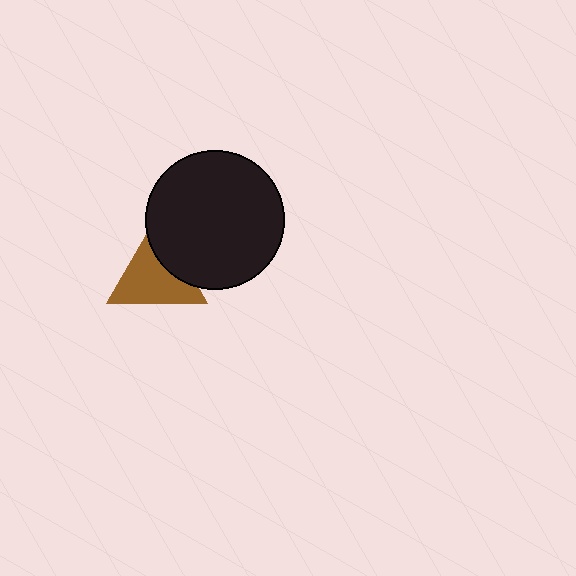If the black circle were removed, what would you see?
You would see the complete brown triangle.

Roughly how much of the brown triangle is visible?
Most of it is visible (roughly 70%).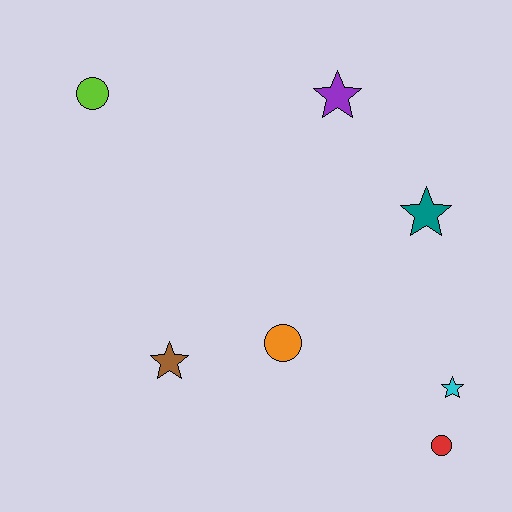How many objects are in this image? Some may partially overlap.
There are 7 objects.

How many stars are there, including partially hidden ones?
There are 4 stars.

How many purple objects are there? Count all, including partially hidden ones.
There is 1 purple object.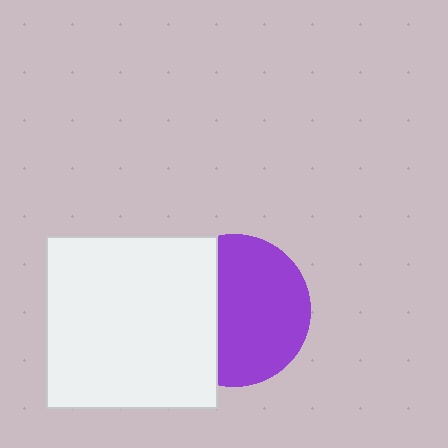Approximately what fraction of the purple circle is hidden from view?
Roughly 36% of the purple circle is hidden behind the white square.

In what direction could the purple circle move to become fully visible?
The purple circle could move right. That would shift it out from behind the white square entirely.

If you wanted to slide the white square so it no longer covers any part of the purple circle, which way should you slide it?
Slide it left — that is the most direct way to separate the two shapes.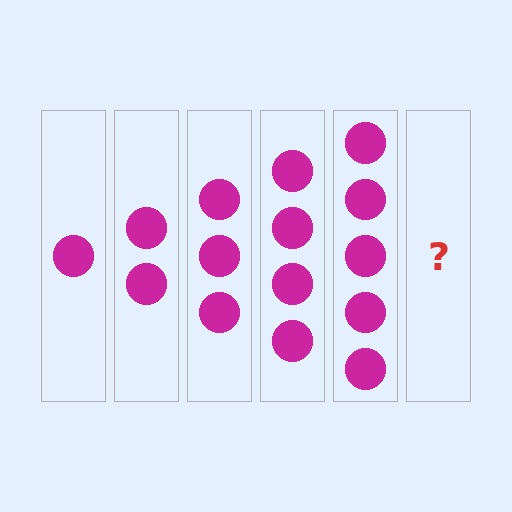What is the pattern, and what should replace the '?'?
The pattern is that each step adds one more circle. The '?' should be 6 circles.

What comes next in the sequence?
The next element should be 6 circles.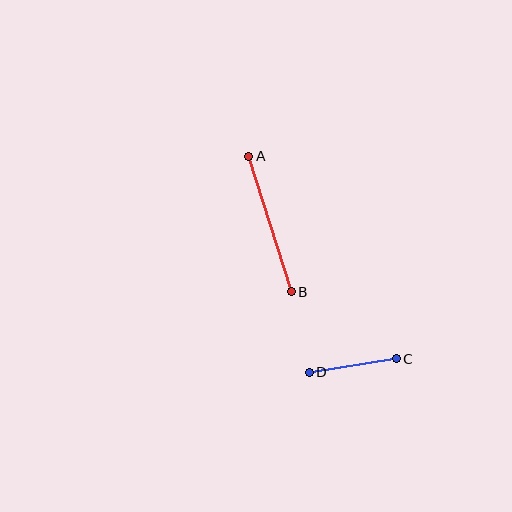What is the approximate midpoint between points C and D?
The midpoint is at approximately (353, 366) pixels.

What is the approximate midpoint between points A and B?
The midpoint is at approximately (270, 224) pixels.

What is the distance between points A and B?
The distance is approximately 142 pixels.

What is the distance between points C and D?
The distance is approximately 88 pixels.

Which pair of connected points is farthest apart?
Points A and B are farthest apart.